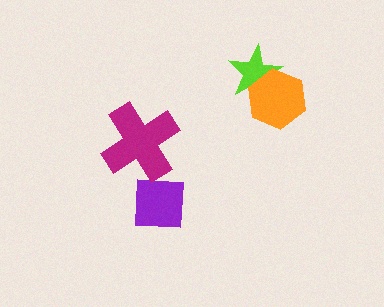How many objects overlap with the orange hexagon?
1 object overlaps with the orange hexagon.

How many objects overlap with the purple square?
1 object overlaps with the purple square.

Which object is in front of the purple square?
The magenta cross is in front of the purple square.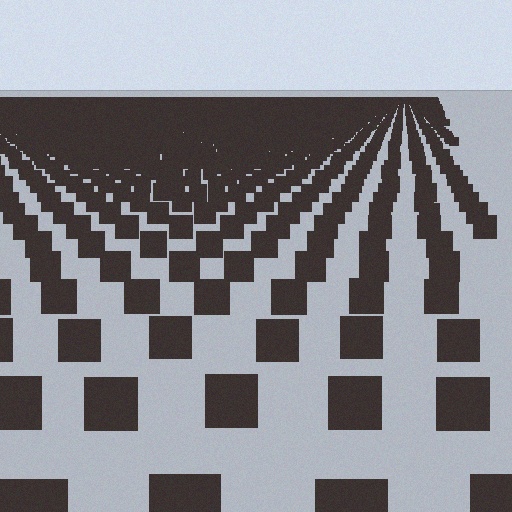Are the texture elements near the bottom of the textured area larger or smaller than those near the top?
Larger. Near the bottom, elements are closer to the viewer and appear at a bigger on-screen size.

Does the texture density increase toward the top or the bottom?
Density increases toward the top.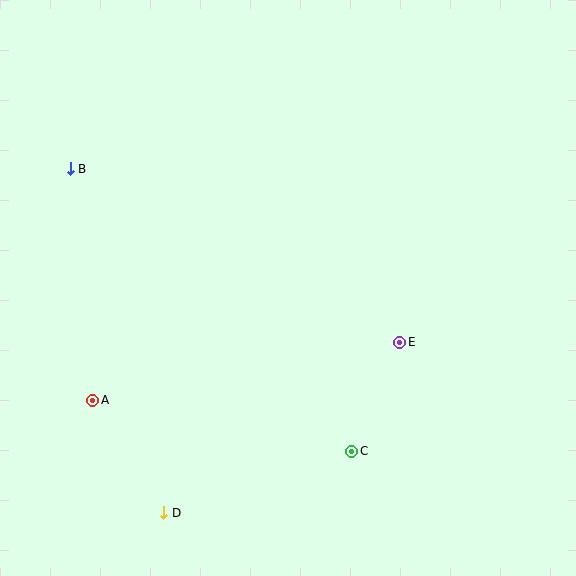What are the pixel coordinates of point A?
Point A is at (93, 400).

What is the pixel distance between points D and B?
The distance between D and B is 356 pixels.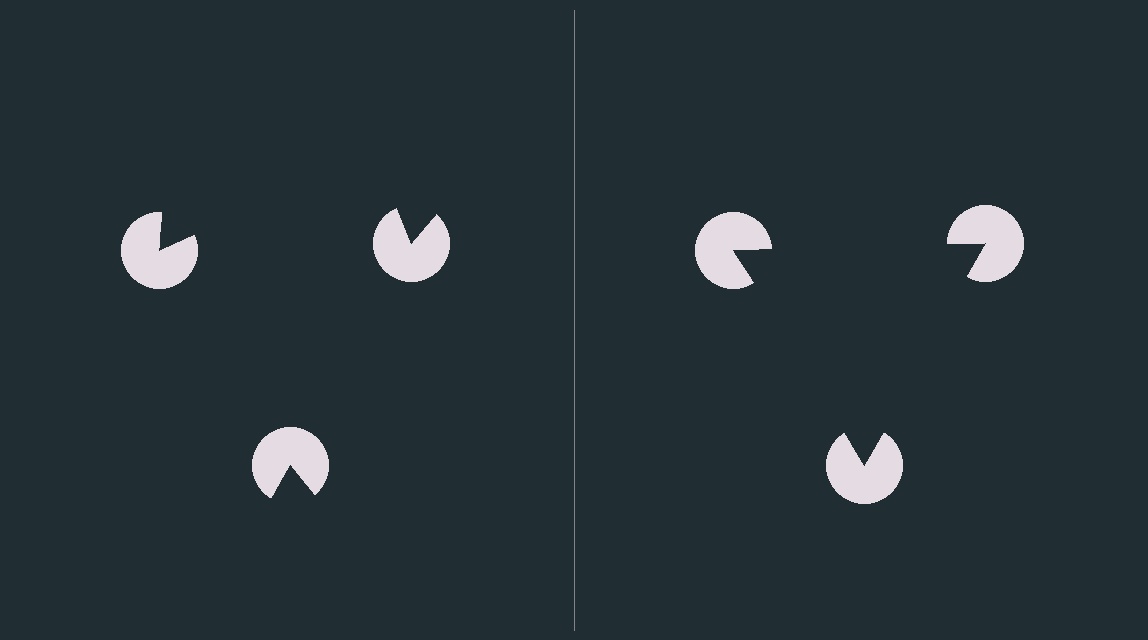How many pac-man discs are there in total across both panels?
6 — 3 on each side.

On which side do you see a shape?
An illusory triangle appears on the right side. On the left side the wedge cuts are rotated, so no coherent shape forms.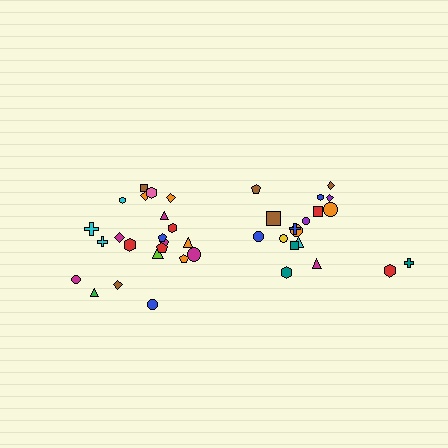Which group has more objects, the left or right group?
The left group.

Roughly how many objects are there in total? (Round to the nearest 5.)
Roughly 40 objects in total.